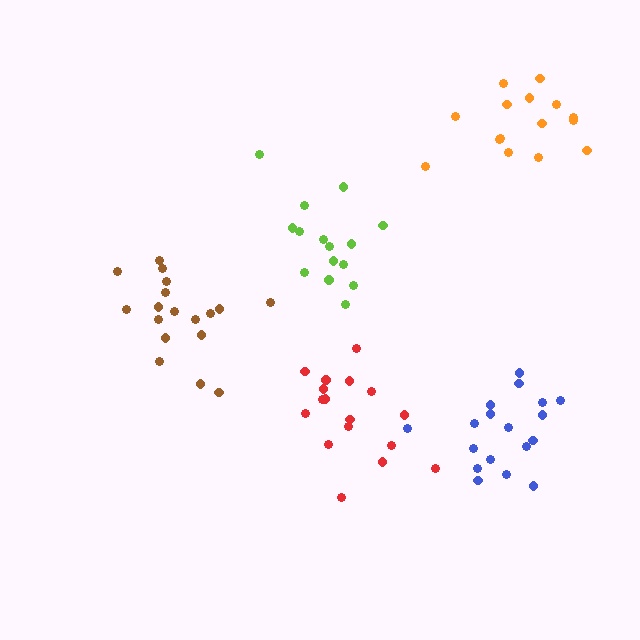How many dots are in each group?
Group 1: 15 dots, Group 2: 18 dots, Group 3: 17 dots, Group 4: 15 dots, Group 5: 18 dots (83 total).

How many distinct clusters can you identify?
There are 5 distinct clusters.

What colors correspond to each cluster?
The clusters are colored: lime, blue, red, orange, brown.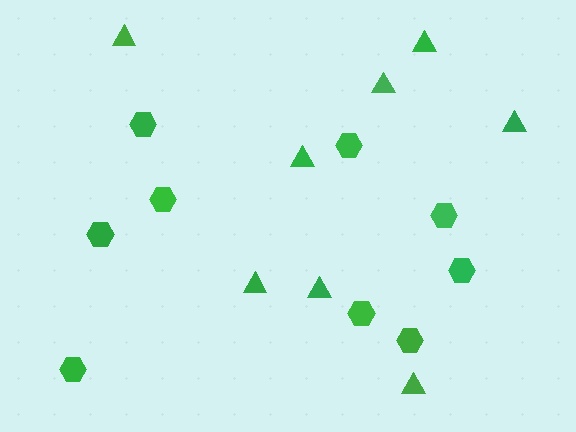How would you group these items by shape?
There are 2 groups: one group of hexagons (9) and one group of triangles (8).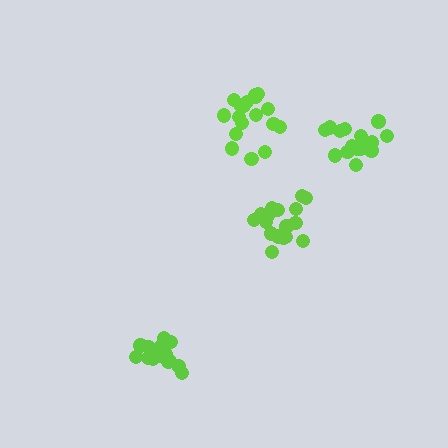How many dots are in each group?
Group 1: 19 dots, Group 2: 18 dots, Group 3: 17 dots, Group 4: 18 dots (72 total).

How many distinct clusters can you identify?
There are 4 distinct clusters.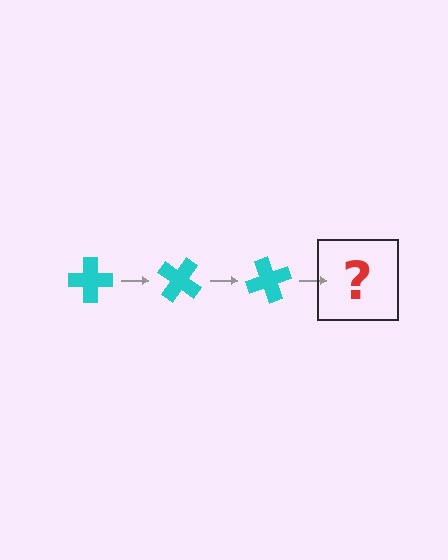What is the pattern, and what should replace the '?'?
The pattern is that the cross rotates 35 degrees each step. The '?' should be a cyan cross rotated 105 degrees.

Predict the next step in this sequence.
The next step is a cyan cross rotated 105 degrees.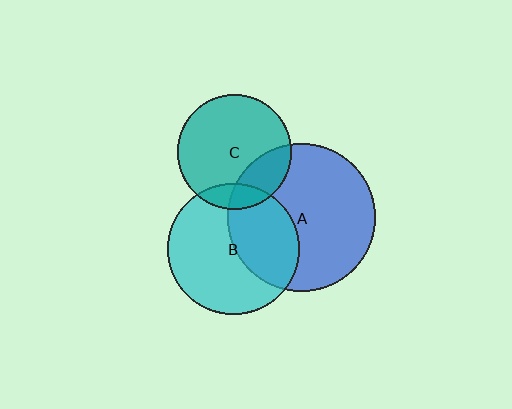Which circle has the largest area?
Circle A (blue).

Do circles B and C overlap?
Yes.